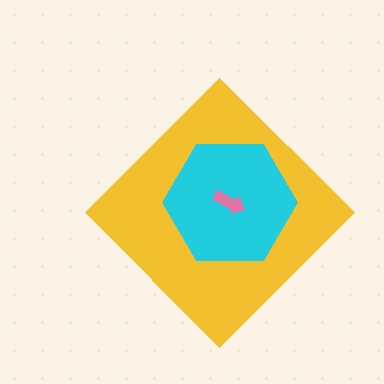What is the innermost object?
The pink arrow.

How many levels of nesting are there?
3.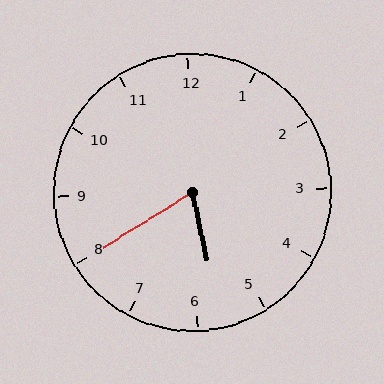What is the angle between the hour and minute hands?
Approximately 70 degrees.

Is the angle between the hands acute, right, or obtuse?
It is acute.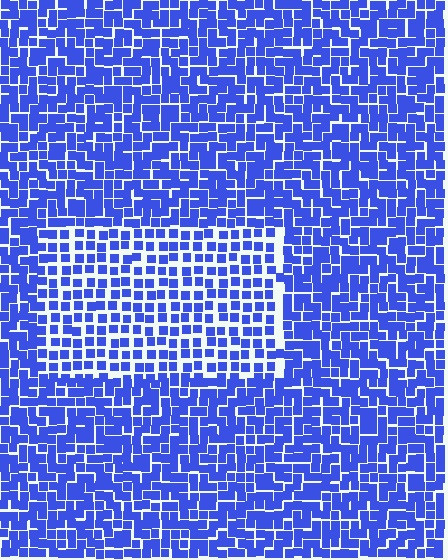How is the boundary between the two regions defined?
The boundary is defined by a change in element density (approximately 1.6x ratio). All elements are the same color, size, and shape.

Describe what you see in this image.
The image contains small blue elements arranged at two different densities. A rectangle-shaped region is visible where the elements are less densely packed than the surrounding area.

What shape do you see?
I see a rectangle.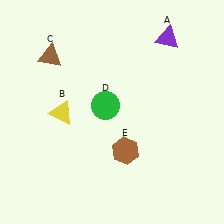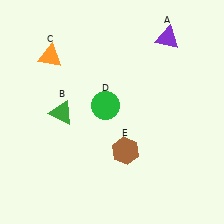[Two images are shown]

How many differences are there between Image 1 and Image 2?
There are 2 differences between the two images.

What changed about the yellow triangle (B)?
In Image 1, B is yellow. In Image 2, it changed to green.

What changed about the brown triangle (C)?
In Image 1, C is brown. In Image 2, it changed to orange.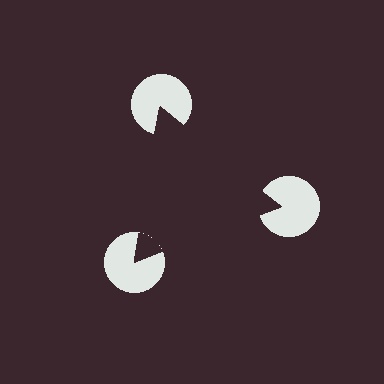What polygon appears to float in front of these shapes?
An illusory triangle — its edges are inferred from the aligned wedge cuts in the pac-man discs, not physically drawn.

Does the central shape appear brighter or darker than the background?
It typically appears slightly darker than the background, even though no actual brightness change is drawn.